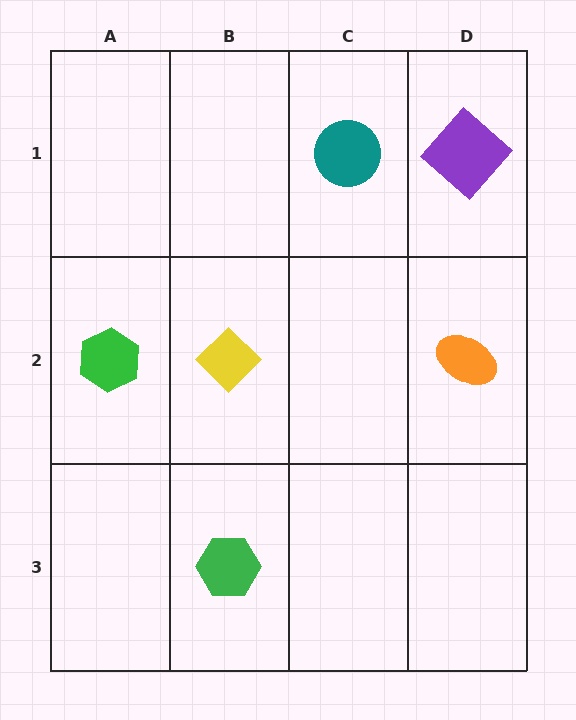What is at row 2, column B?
A yellow diamond.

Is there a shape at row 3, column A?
No, that cell is empty.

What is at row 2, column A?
A green hexagon.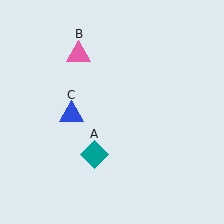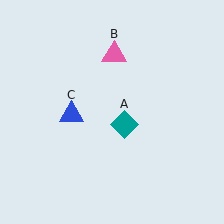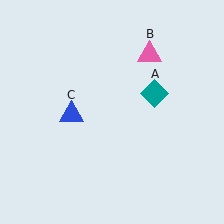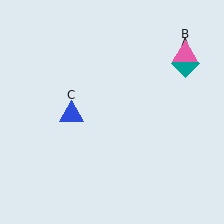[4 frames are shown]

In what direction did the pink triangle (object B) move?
The pink triangle (object B) moved right.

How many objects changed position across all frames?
2 objects changed position: teal diamond (object A), pink triangle (object B).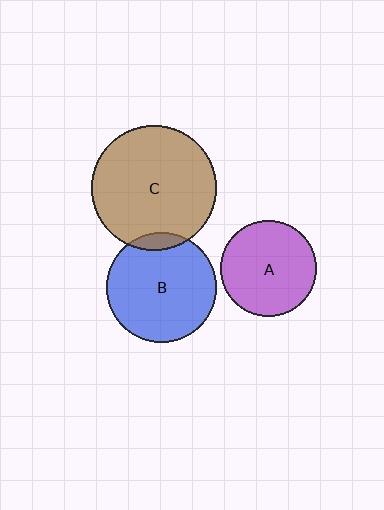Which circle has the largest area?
Circle C (brown).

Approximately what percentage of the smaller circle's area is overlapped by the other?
Approximately 10%.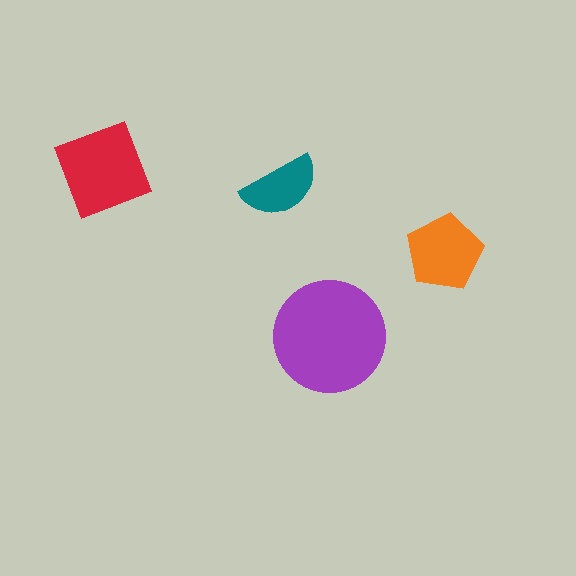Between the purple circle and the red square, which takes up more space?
The purple circle.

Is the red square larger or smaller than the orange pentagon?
Larger.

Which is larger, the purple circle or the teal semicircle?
The purple circle.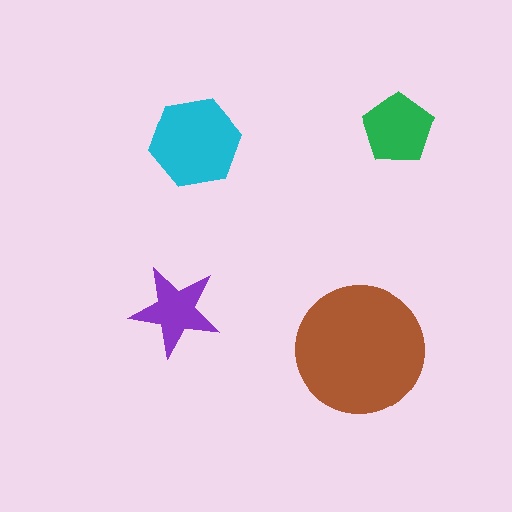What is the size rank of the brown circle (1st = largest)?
1st.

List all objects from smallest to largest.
The purple star, the green pentagon, the cyan hexagon, the brown circle.